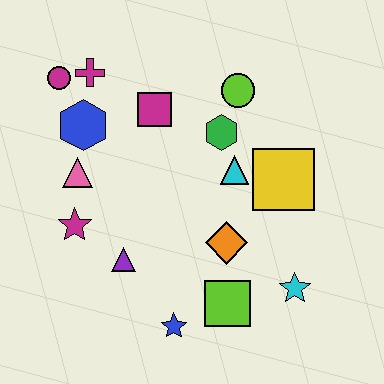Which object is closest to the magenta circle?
The magenta cross is closest to the magenta circle.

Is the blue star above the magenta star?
No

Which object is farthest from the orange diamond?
The magenta circle is farthest from the orange diamond.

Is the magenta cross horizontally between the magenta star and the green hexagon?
Yes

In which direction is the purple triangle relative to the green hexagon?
The purple triangle is below the green hexagon.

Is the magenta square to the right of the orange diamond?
No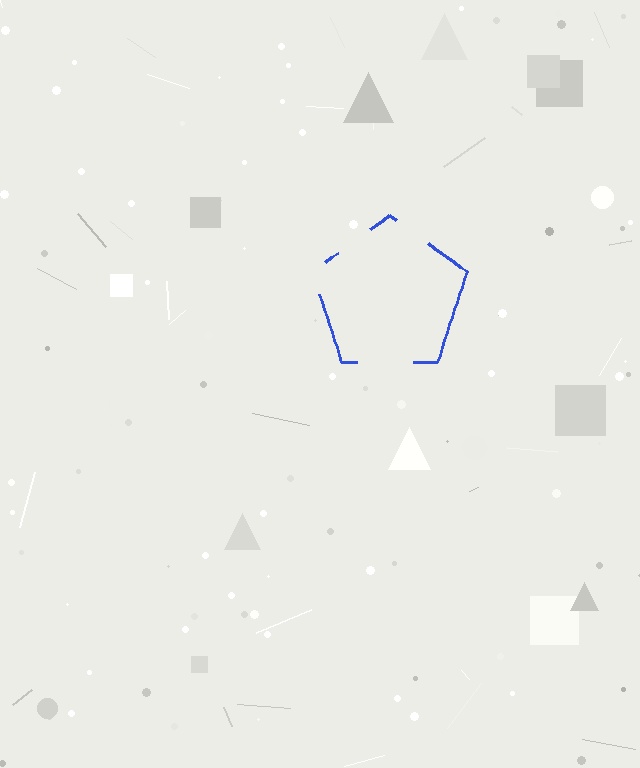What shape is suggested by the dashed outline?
The dashed outline suggests a pentagon.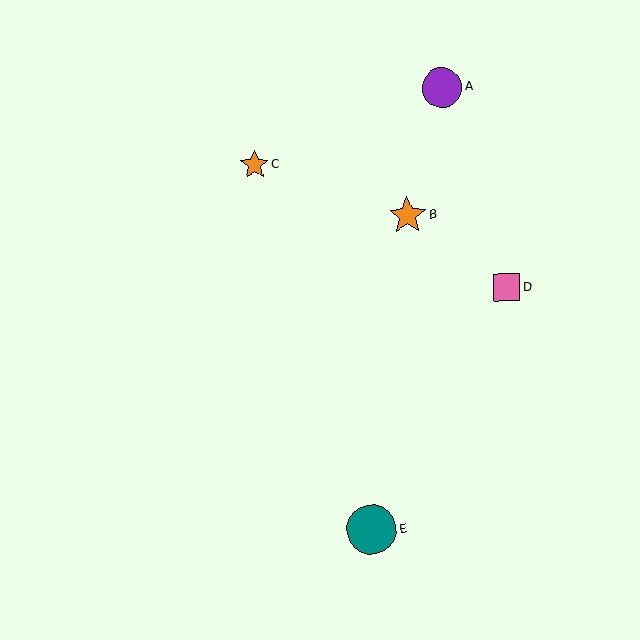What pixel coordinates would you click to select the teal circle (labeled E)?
Click at (372, 529) to select the teal circle E.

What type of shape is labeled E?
Shape E is a teal circle.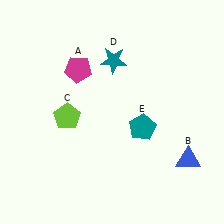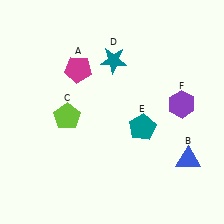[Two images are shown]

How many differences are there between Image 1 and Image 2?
There is 1 difference between the two images.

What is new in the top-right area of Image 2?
A purple hexagon (F) was added in the top-right area of Image 2.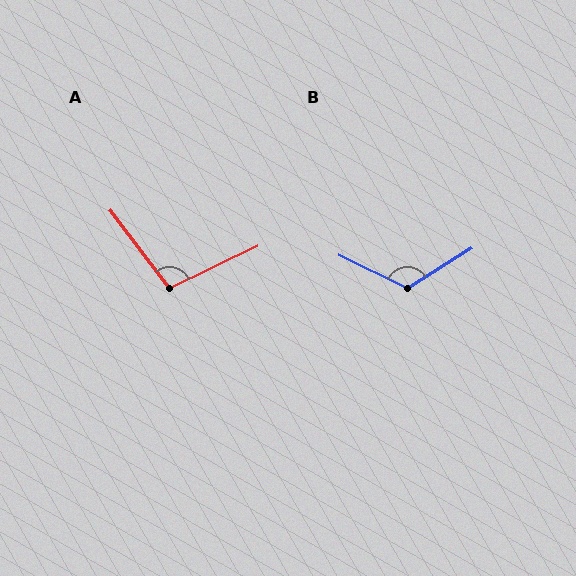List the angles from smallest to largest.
A (102°), B (122°).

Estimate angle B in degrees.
Approximately 122 degrees.